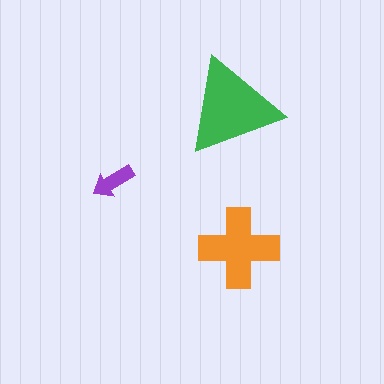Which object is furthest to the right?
The orange cross is rightmost.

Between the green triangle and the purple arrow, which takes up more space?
The green triangle.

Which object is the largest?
The green triangle.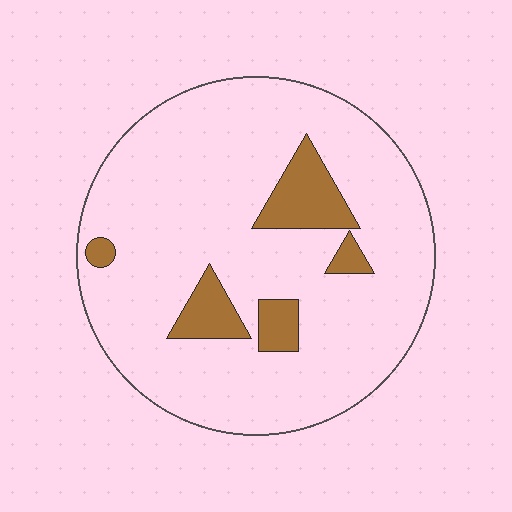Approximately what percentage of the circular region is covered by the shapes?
Approximately 10%.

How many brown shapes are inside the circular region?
5.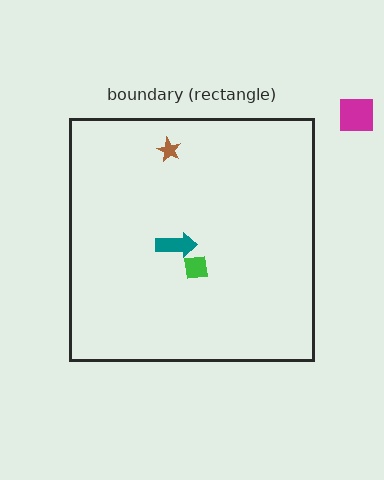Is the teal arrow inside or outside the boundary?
Inside.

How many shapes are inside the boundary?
3 inside, 1 outside.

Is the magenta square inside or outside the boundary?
Outside.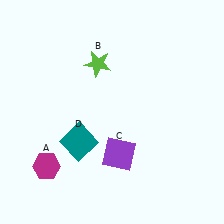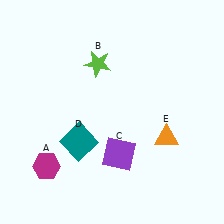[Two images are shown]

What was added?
An orange triangle (E) was added in Image 2.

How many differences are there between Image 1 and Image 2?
There is 1 difference between the two images.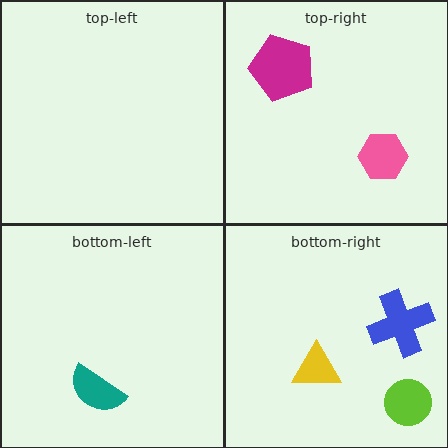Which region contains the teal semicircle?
The bottom-left region.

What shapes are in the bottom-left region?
The teal semicircle.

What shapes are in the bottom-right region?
The yellow triangle, the blue cross, the lime circle.